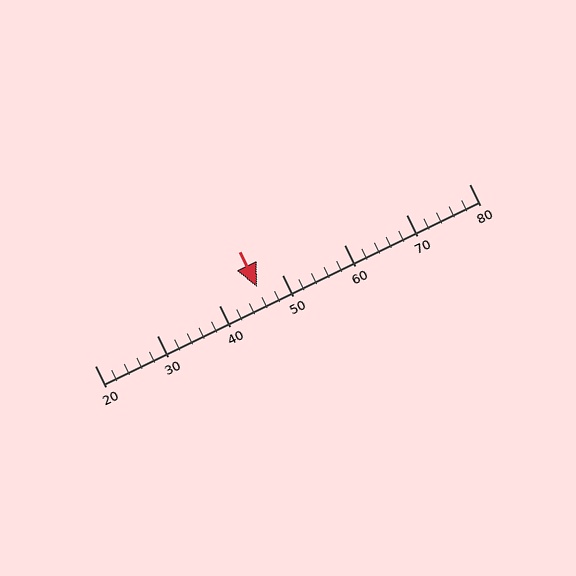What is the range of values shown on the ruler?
The ruler shows values from 20 to 80.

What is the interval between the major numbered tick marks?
The major tick marks are spaced 10 units apart.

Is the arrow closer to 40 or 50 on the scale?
The arrow is closer to 50.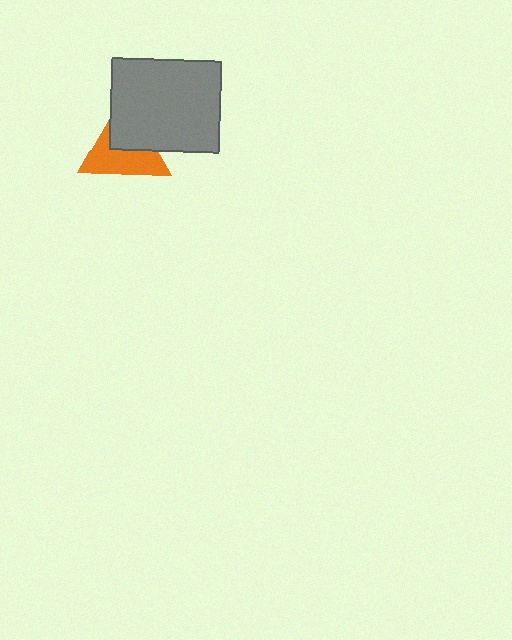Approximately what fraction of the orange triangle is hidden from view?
Roughly 44% of the orange triangle is hidden behind the gray rectangle.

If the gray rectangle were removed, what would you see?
You would see the complete orange triangle.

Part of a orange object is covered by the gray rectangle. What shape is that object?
It is a triangle.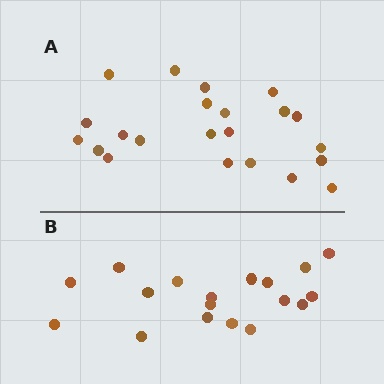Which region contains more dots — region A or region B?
Region A (the top region) has more dots.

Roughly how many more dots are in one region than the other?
Region A has about 4 more dots than region B.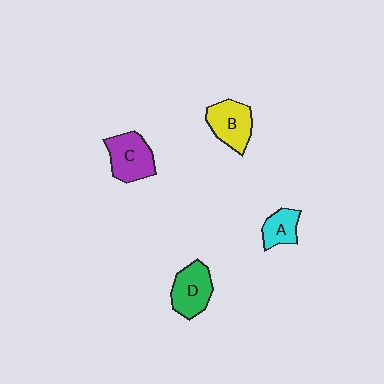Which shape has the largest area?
Shape C (purple).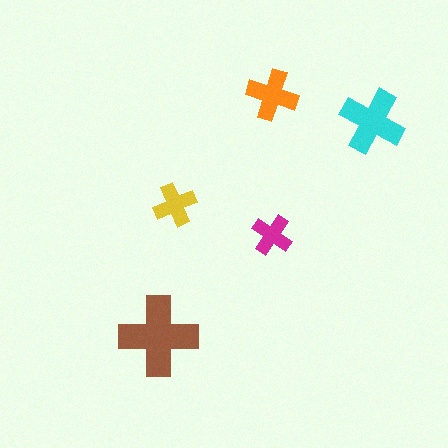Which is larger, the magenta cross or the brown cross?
The brown one.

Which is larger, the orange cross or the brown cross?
The brown one.